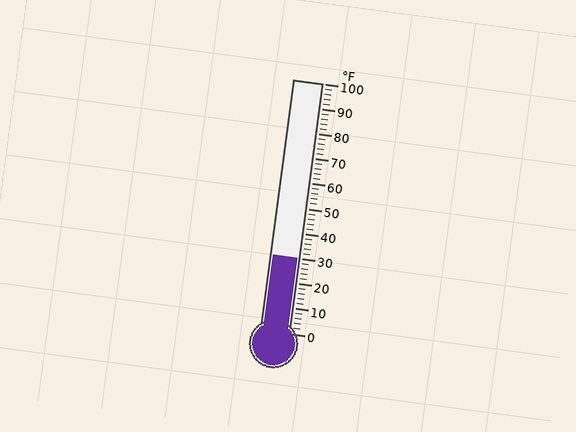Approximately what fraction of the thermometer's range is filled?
The thermometer is filled to approximately 30% of its range.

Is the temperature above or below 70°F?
The temperature is below 70°F.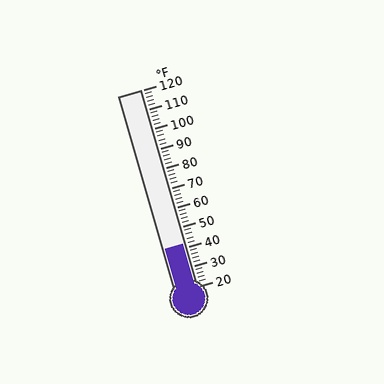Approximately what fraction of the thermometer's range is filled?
The thermometer is filled to approximately 20% of its range.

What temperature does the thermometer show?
The thermometer shows approximately 42°F.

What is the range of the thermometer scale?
The thermometer scale ranges from 20°F to 120°F.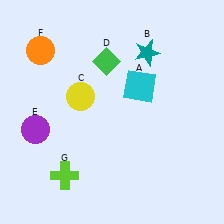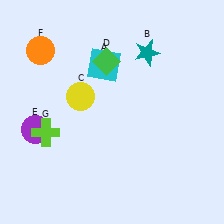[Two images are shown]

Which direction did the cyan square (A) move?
The cyan square (A) moved left.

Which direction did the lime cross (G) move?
The lime cross (G) moved up.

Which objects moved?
The objects that moved are: the cyan square (A), the lime cross (G).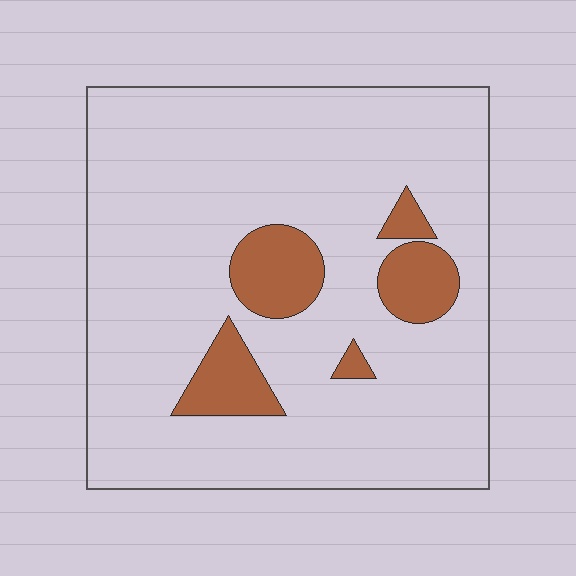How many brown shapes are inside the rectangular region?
5.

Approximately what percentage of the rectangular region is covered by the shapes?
Approximately 15%.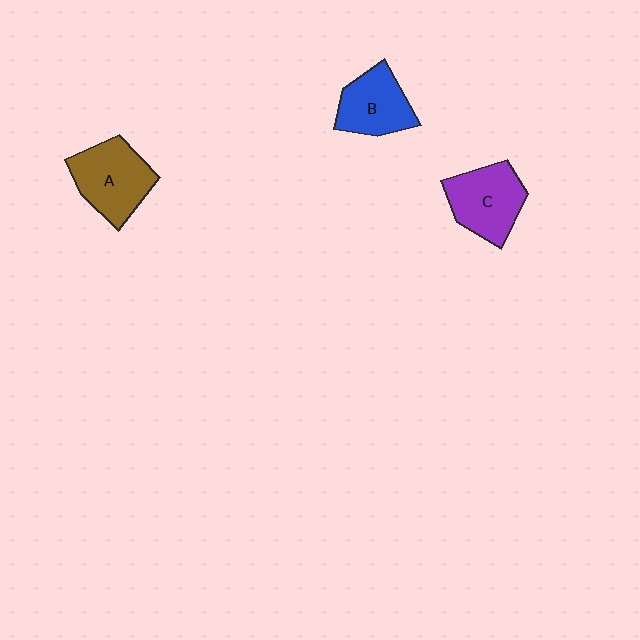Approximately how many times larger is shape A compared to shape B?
Approximately 1.2 times.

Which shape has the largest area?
Shape A (brown).